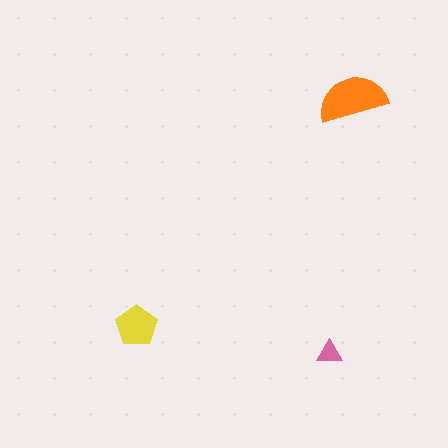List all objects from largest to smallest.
The orange semicircle, the yellow pentagon, the pink triangle.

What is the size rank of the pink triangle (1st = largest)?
3rd.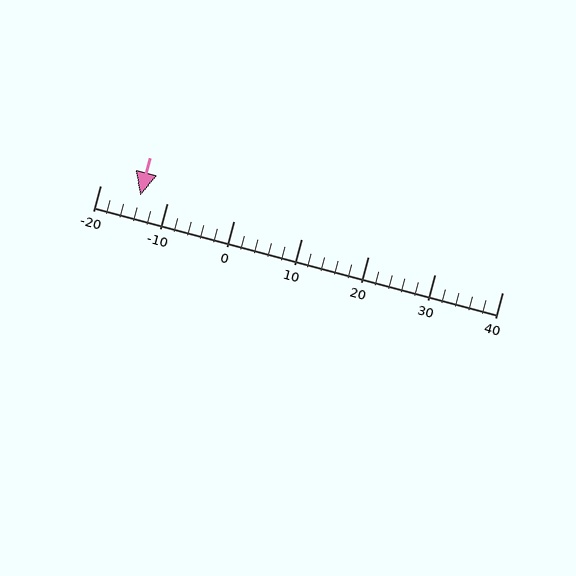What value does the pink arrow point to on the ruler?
The pink arrow points to approximately -14.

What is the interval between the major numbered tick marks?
The major tick marks are spaced 10 units apart.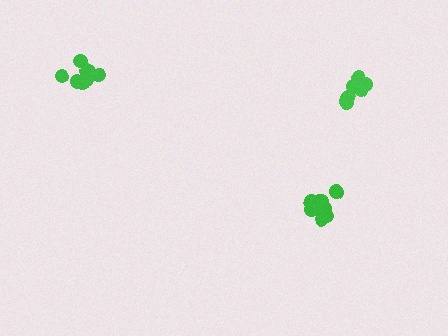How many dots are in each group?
Group 1: 8 dots, Group 2: 8 dots, Group 3: 8 dots (24 total).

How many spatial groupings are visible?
There are 3 spatial groupings.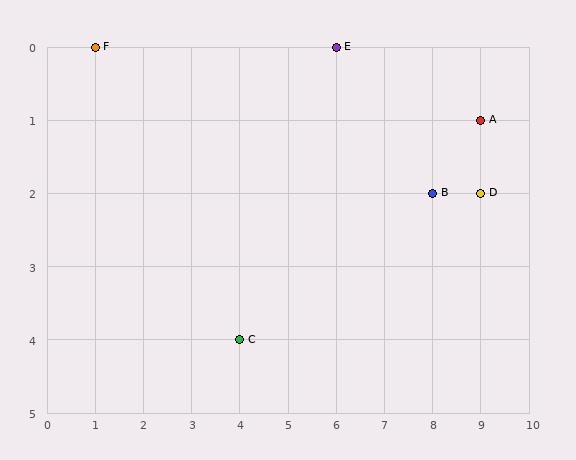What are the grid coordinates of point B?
Point B is at grid coordinates (8, 2).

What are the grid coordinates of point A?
Point A is at grid coordinates (9, 1).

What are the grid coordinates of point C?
Point C is at grid coordinates (4, 4).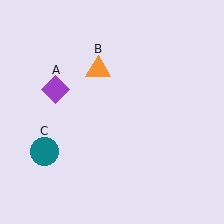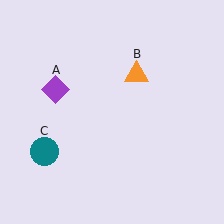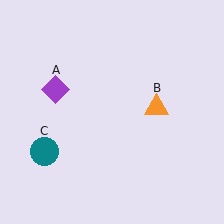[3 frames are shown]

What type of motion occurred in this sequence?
The orange triangle (object B) rotated clockwise around the center of the scene.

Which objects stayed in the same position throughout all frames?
Purple diamond (object A) and teal circle (object C) remained stationary.